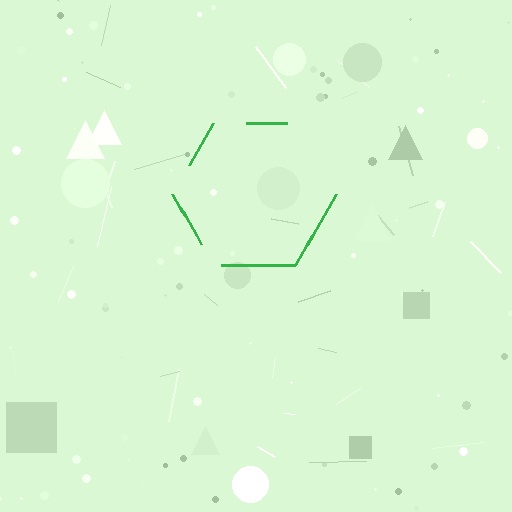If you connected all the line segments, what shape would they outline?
They would outline a hexagon.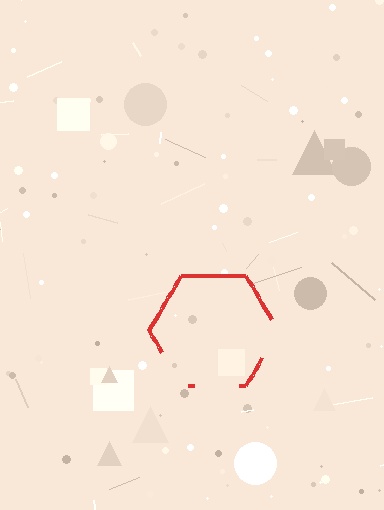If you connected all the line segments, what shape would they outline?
They would outline a hexagon.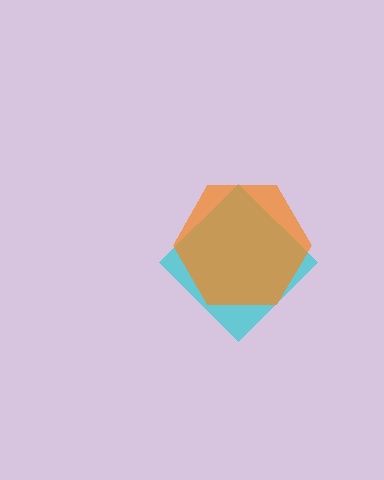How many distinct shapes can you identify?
There are 2 distinct shapes: a cyan diamond, an orange hexagon.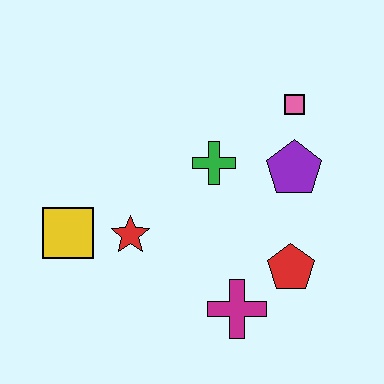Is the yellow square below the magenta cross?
No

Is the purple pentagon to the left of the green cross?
No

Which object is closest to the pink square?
The purple pentagon is closest to the pink square.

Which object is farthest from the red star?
The pink square is farthest from the red star.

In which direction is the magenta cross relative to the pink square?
The magenta cross is below the pink square.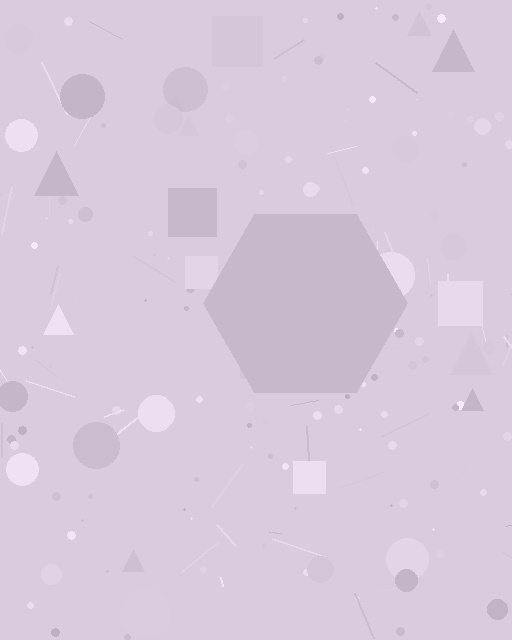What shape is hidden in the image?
A hexagon is hidden in the image.